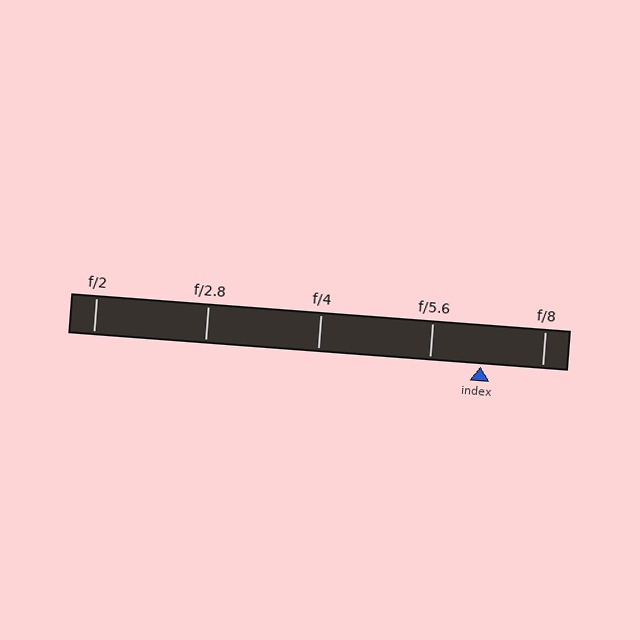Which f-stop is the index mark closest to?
The index mark is closest to f/5.6.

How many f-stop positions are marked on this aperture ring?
There are 5 f-stop positions marked.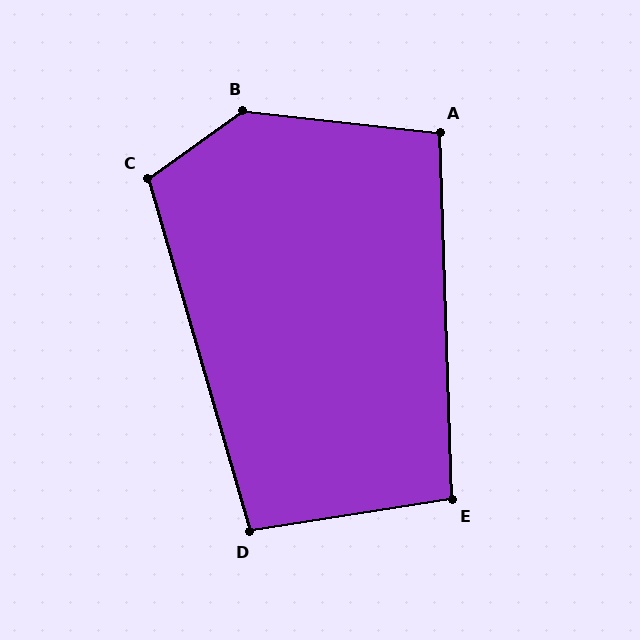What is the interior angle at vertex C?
Approximately 109 degrees (obtuse).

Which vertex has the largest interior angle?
B, at approximately 138 degrees.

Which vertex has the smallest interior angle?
D, at approximately 97 degrees.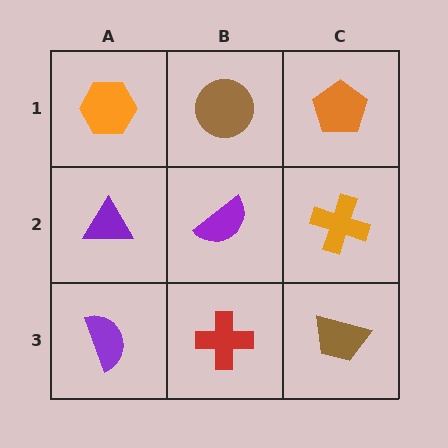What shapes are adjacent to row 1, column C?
An orange cross (row 2, column C), a brown circle (row 1, column B).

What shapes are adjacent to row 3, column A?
A purple triangle (row 2, column A), a red cross (row 3, column B).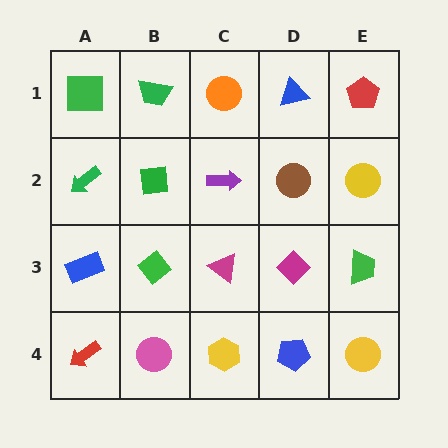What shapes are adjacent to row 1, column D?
A brown circle (row 2, column D), an orange circle (row 1, column C), a red pentagon (row 1, column E).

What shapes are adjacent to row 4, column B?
A green diamond (row 3, column B), a red arrow (row 4, column A), a yellow hexagon (row 4, column C).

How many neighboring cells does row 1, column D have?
3.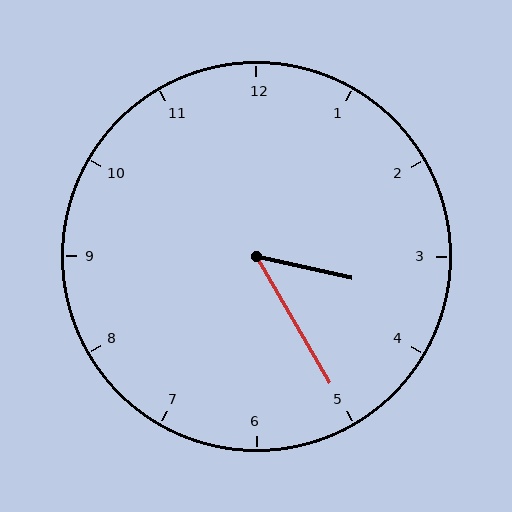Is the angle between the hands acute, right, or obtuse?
It is acute.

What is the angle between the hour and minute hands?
Approximately 48 degrees.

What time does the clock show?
3:25.